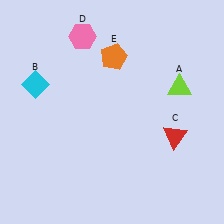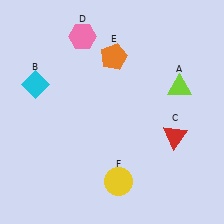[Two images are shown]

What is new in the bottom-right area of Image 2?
A yellow circle (F) was added in the bottom-right area of Image 2.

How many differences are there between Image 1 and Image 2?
There is 1 difference between the two images.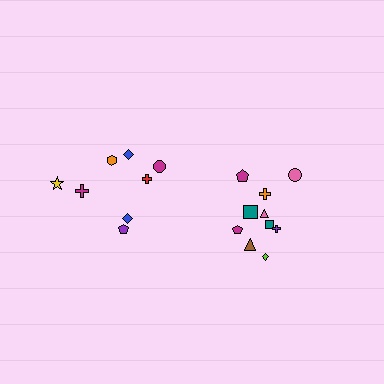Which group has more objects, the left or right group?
The right group.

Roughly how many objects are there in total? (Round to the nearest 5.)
Roughly 20 objects in total.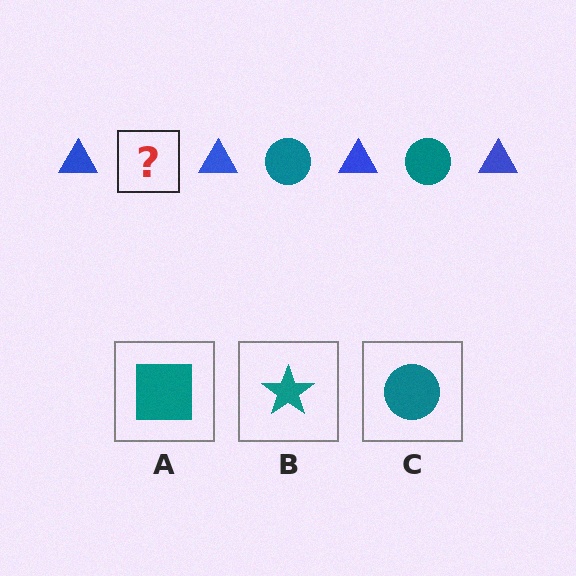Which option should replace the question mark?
Option C.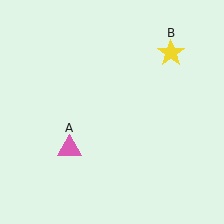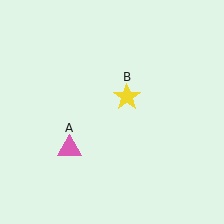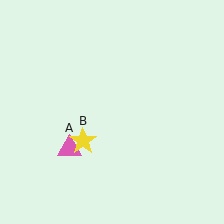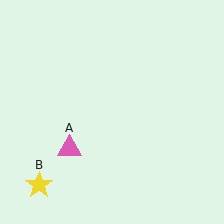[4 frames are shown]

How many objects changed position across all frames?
1 object changed position: yellow star (object B).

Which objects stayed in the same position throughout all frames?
Pink triangle (object A) remained stationary.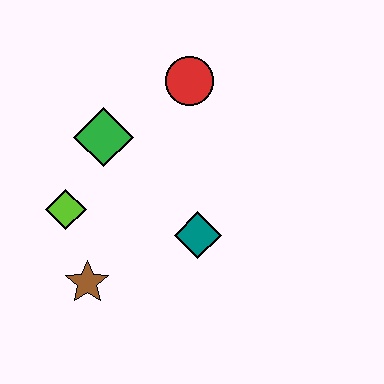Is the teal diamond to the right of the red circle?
Yes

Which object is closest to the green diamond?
The lime diamond is closest to the green diamond.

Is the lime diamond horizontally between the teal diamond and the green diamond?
No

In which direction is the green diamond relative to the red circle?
The green diamond is to the left of the red circle.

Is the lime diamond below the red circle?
Yes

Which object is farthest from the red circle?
The brown star is farthest from the red circle.